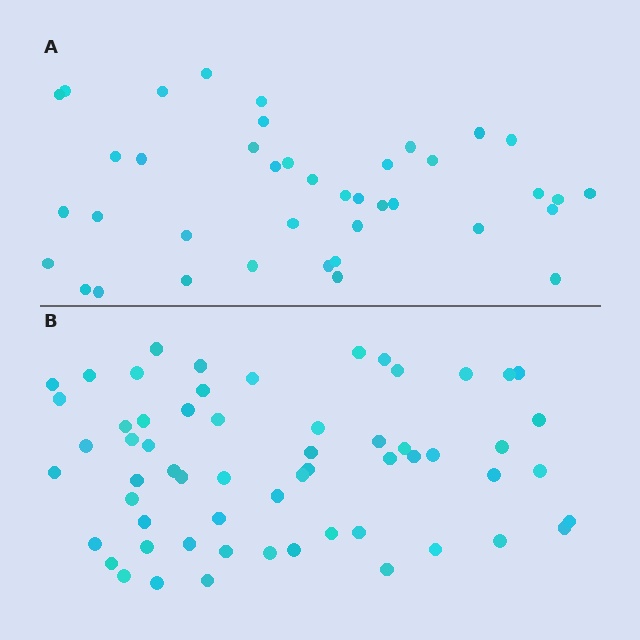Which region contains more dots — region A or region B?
Region B (the bottom region) has more dots.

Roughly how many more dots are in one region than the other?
Region B has approximately 20 more dots than region A.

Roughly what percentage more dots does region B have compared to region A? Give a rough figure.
About 50% more.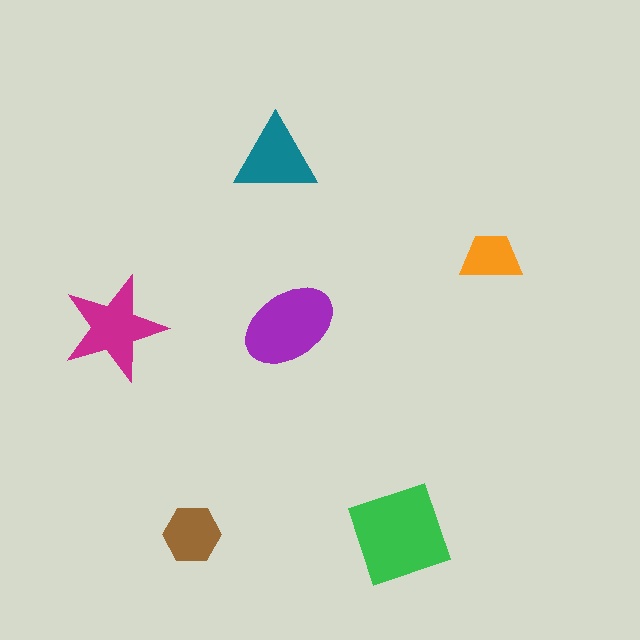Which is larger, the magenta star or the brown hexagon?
The magenta star.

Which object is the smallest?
The orange trapezoid.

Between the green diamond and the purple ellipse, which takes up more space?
The green diamond.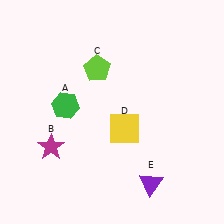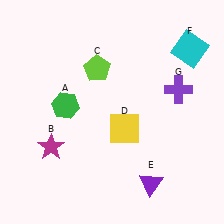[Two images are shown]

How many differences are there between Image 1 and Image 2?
There are 2 differences between the two images.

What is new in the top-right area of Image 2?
A cyan square (F) was added in the top-right area of Image 2.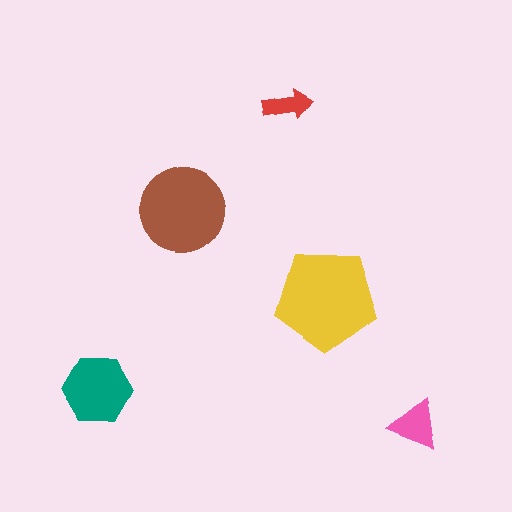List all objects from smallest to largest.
The red arrow, the pink triangle, the teal hexagon, the brown circle, the yellow pentagon.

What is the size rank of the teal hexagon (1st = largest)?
3rd.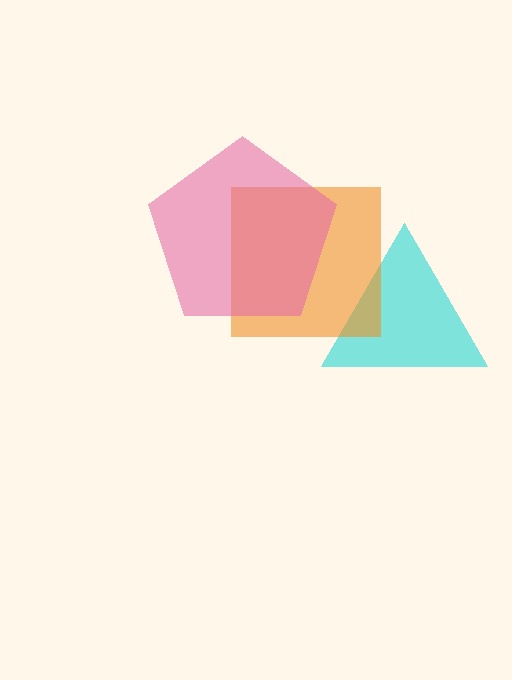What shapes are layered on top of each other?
The layered shapes are: a cyan triangle, an orange square, a pink pentagon.